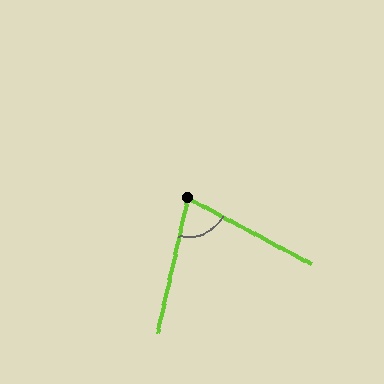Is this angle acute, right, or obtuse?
It is acute.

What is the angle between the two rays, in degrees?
Approximately 74 degrees.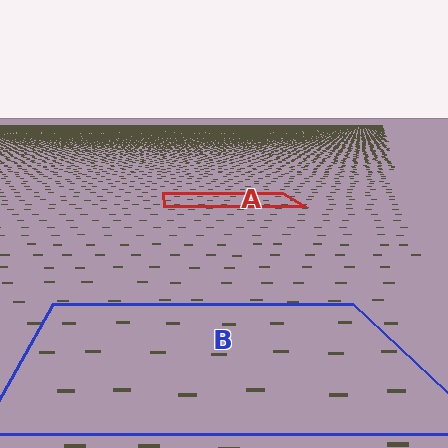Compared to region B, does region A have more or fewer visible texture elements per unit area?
Region A has more texture elements per unit area — they are packed more densely because it is farther away.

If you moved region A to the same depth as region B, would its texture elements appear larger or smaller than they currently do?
They would appear larger. At a closer depth, the same texture elements are projected at a bigger on-screen size.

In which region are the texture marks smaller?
The texture marks are smaller in region A, because it is farther away.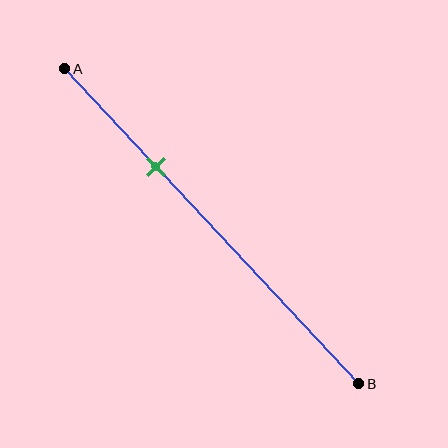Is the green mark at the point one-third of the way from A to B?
Yes, the mark is approximately at the one-third point.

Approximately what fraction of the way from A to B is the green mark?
The green mark is approximately 30% of the way from A to B.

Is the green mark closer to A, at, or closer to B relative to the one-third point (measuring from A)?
The green mark is approximately at the one-third point of segment AB.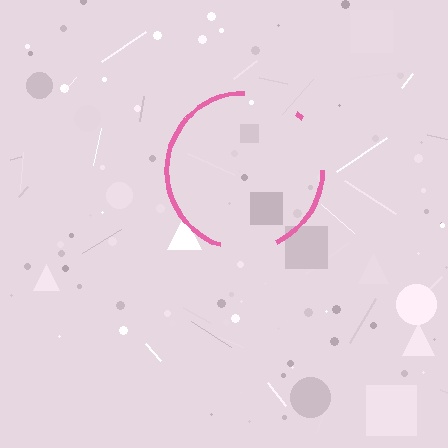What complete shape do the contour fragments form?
The contour fragments form a circle.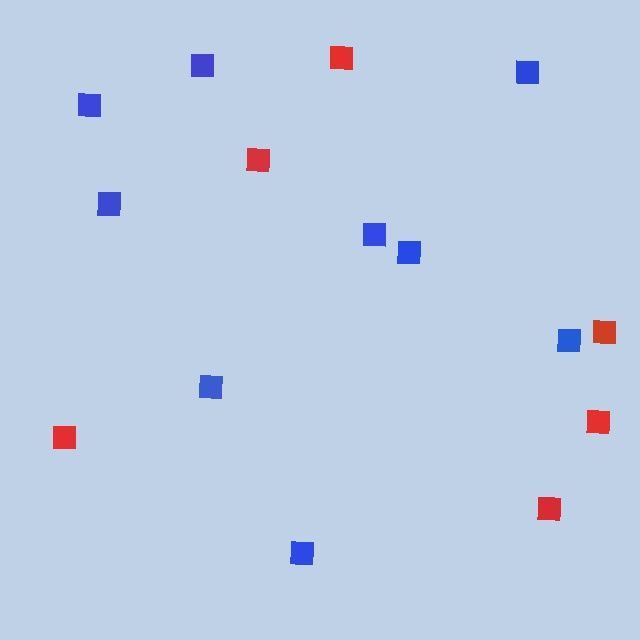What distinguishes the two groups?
There are 2 groups: one group of red squares (6) and one group of blue squares (9).